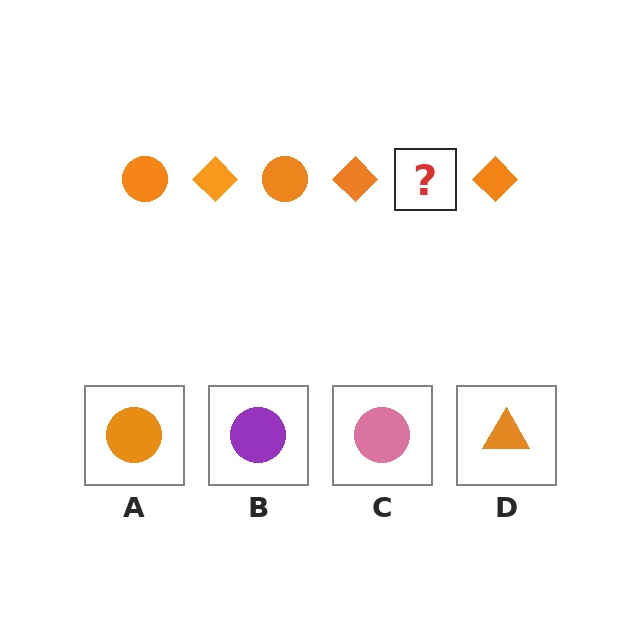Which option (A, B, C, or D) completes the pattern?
A.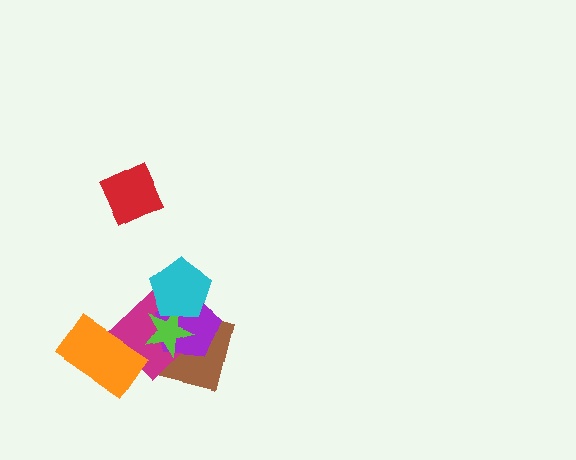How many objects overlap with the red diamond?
0 objects overlap with the red diamond.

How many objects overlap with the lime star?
4 objects overlap with the lime star.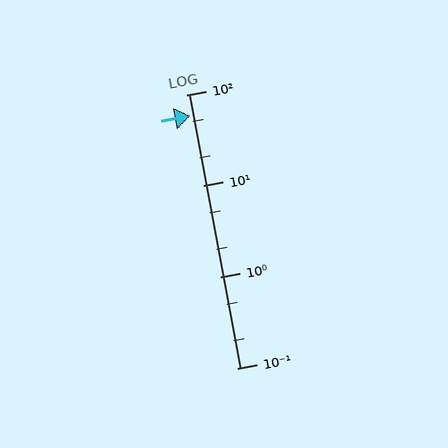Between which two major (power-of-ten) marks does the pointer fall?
The pointer is between 10 and 100.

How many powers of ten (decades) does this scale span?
The scale spans 3 decades, from 0.1 to 100.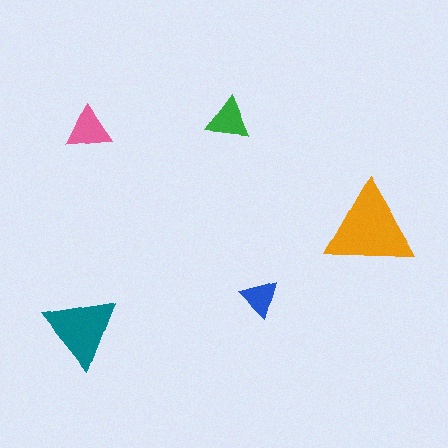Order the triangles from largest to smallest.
the orange one, the teal one, the pink one, the green one, the blue one.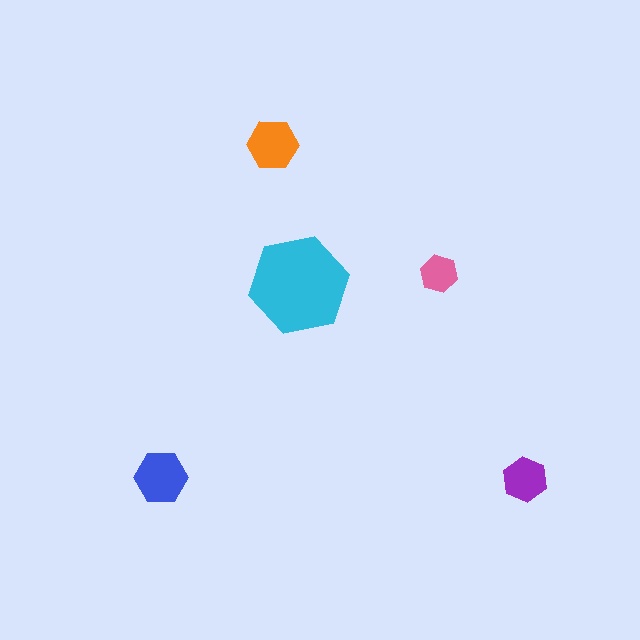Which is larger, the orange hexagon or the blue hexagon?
The blue one.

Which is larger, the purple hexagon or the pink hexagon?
The purple one.